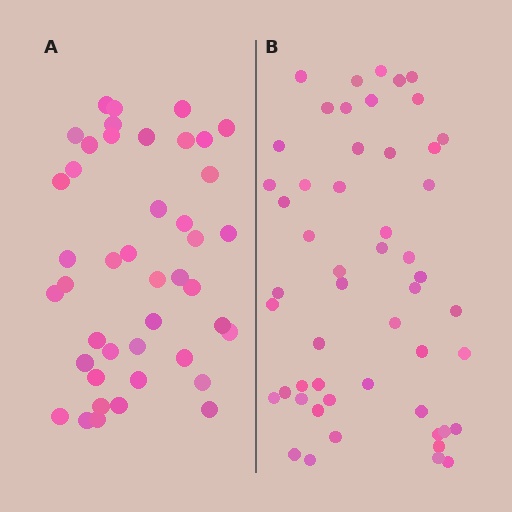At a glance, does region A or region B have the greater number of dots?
Region B (the right region) has more dots.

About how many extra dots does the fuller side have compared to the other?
Region B has roughly 8 or so more dots than region A.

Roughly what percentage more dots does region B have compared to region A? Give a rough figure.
About 20% more.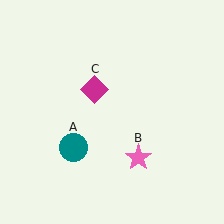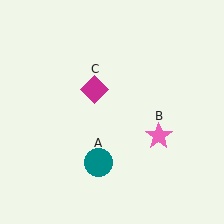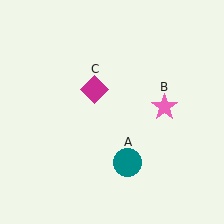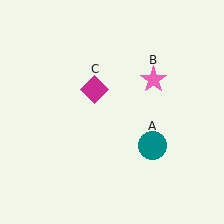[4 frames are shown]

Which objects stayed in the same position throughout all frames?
Magenta diamond (object C) remained stationary.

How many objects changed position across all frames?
2 objects changed position: teal circle (object A), pink star (object B).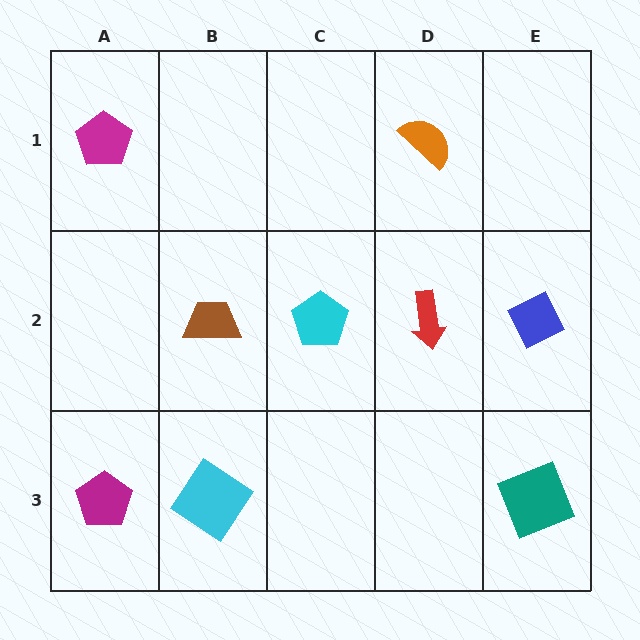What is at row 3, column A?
A magenta pentagon.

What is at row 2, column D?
A red arrow.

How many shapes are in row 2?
4 shapes.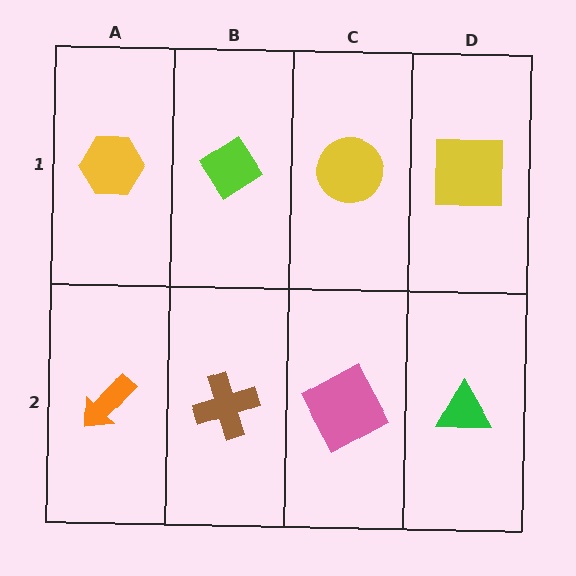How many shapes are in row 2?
4 shapes.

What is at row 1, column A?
A yellow hexagon.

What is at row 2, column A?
An orange arrow.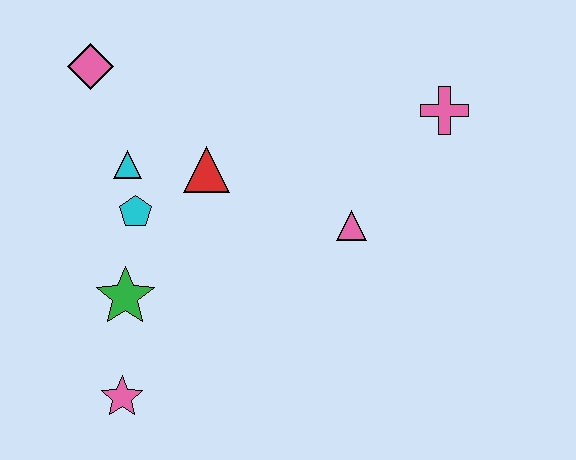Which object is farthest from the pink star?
The pink cross is farthest from the pink star.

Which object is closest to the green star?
The cyan pentagon is closest to the green star.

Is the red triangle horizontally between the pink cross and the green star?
Yes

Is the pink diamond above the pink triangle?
Yes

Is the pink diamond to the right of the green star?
No